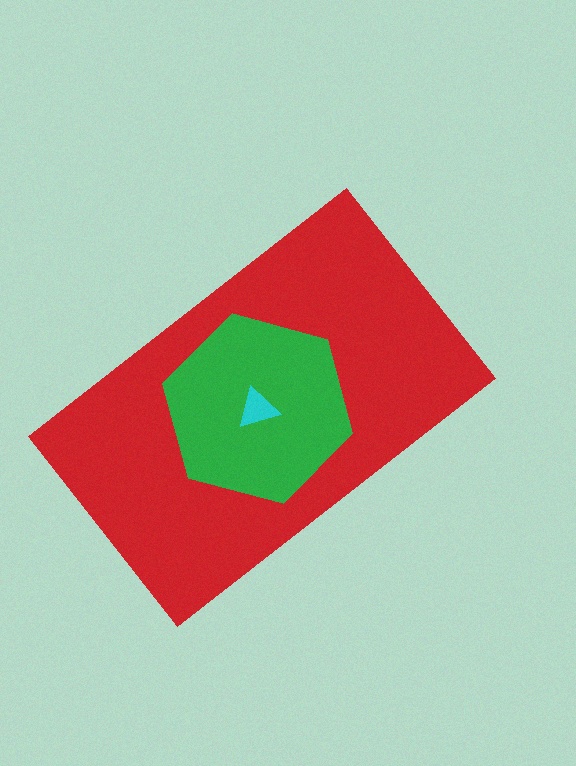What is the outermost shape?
The red rectangle.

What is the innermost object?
The cyan triangle.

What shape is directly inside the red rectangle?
The green hexagon.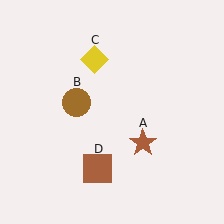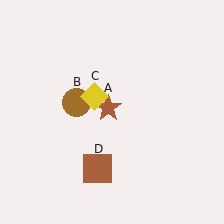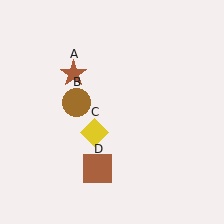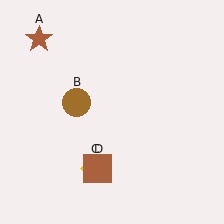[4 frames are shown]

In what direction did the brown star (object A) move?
The brown star (object A) moved up and to the left.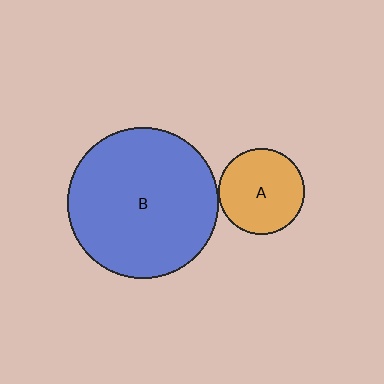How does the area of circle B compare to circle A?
Approximately 3.1 times.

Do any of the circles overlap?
No, none of the circles overlap.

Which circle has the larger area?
Circle B (blue).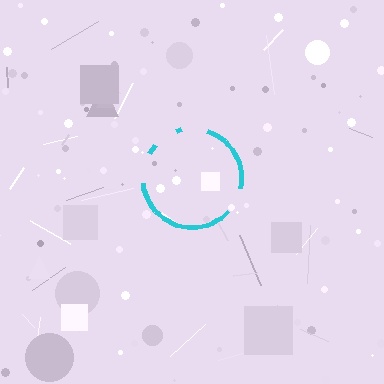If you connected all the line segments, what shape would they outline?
They would outline a circle.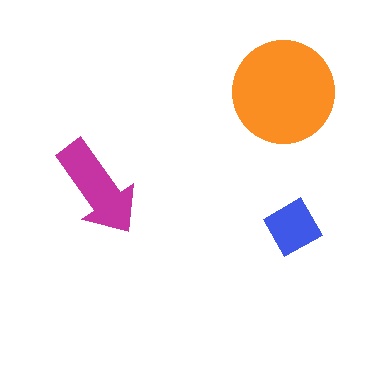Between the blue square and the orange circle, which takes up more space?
The orange circle.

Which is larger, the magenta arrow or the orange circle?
The orange circle.